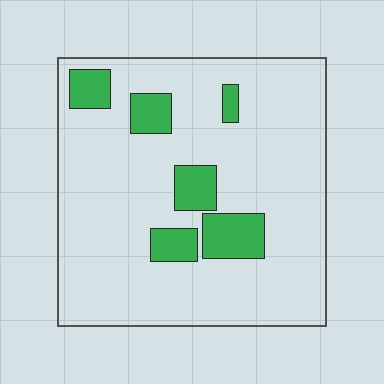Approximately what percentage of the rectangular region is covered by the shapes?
Approximately 15%.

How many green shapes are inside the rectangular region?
6.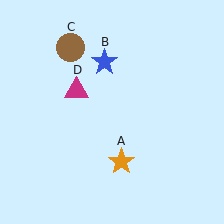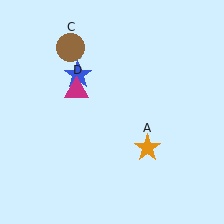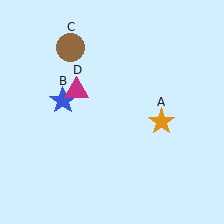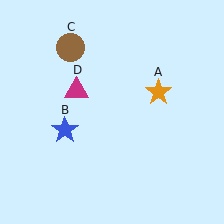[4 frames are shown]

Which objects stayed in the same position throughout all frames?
Brown circle (object C) and magenta triangle (object D) remained stationary.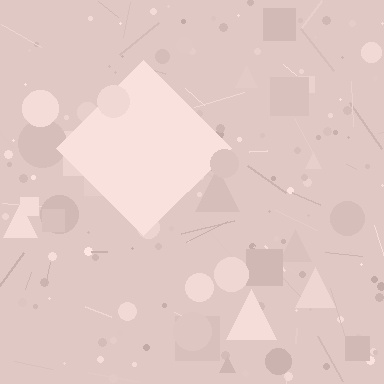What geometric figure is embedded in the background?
A diamond is embedded in the background.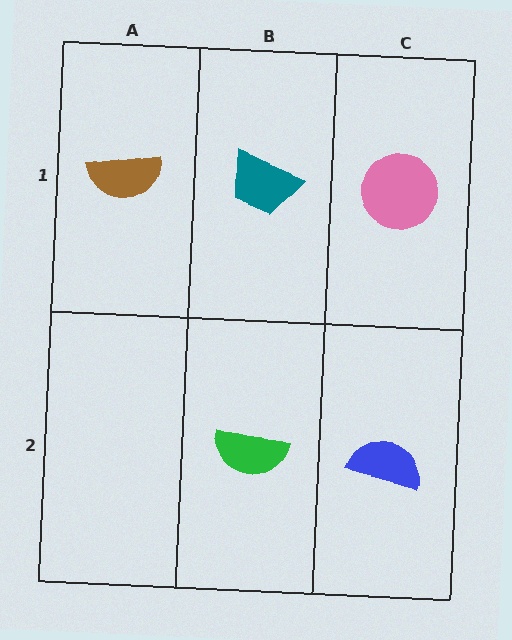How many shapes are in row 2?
2 shapes.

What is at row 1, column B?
A teal trapezoid.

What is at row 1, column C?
A pink circle.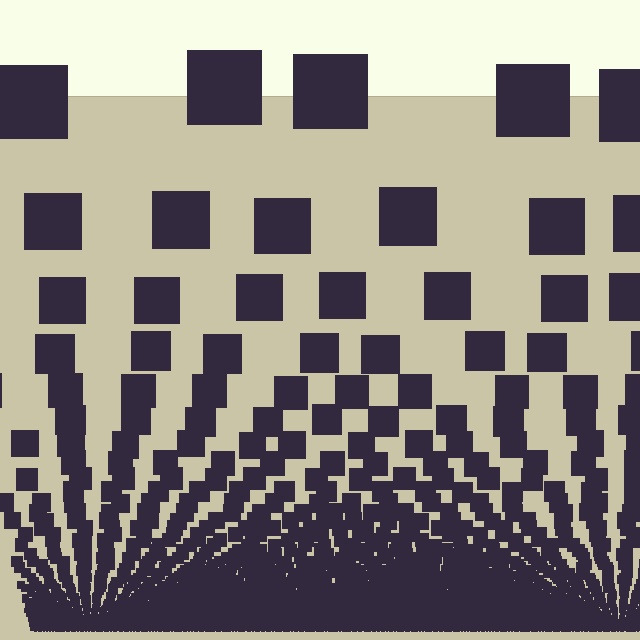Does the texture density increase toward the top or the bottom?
Density increases toward the bottom.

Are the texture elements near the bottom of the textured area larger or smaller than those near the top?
Smaller. The gradient is inverted — elements near the bottom are smaller and denser.